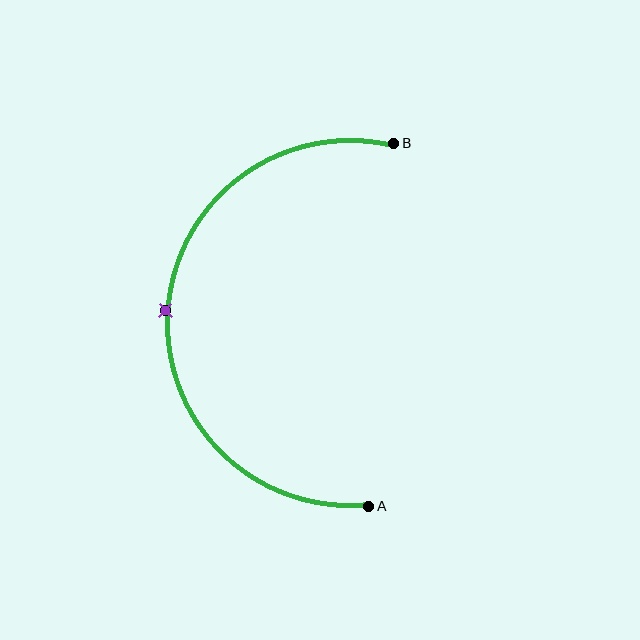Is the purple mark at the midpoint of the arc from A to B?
Yes. The purple mark lies on the arc at equal arc-length from both A and B — it is the arc midpoint.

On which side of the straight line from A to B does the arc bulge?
The arc bulges to the left of the straight line connecting A and B.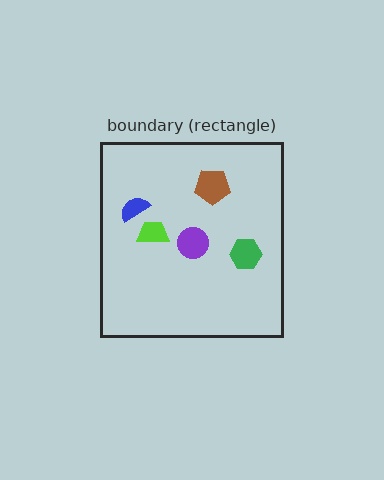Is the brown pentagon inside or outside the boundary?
Inside.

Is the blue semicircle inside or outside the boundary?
Inside.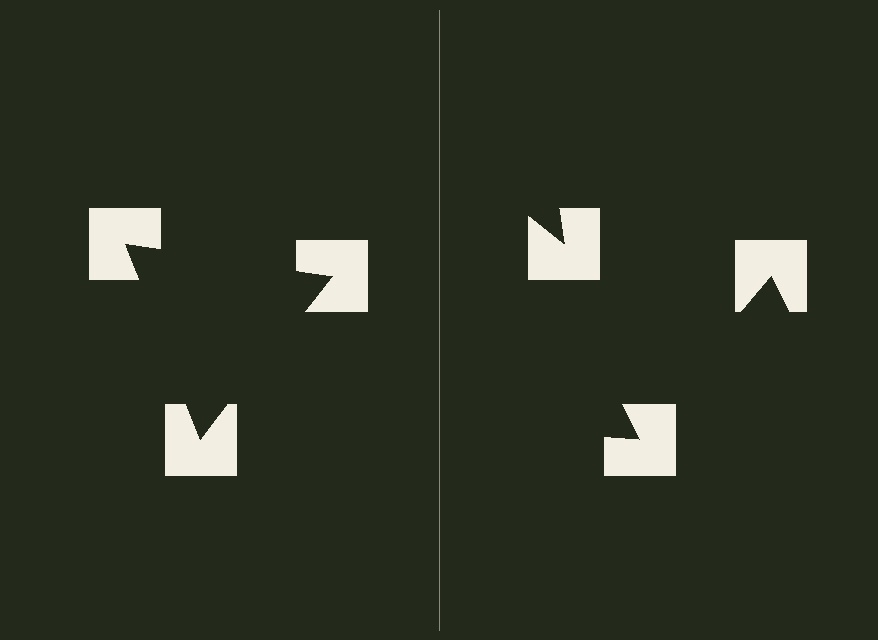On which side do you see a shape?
An illusory triangle appears on the left side. On the right side the wedge cuts are rotated, so no coherent shape forms.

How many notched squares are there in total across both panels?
6 — 3 on each side.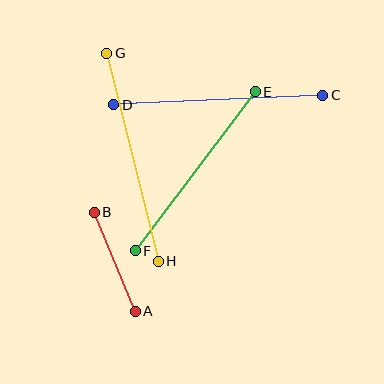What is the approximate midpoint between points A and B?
The midpoint is at approximately (115, 262) pixels.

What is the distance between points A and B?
The distance is approximately 107 pixels.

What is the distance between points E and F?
The distance is approximately 199 pixels.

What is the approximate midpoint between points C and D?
The midpoint is at approximately (218, 100) pixels.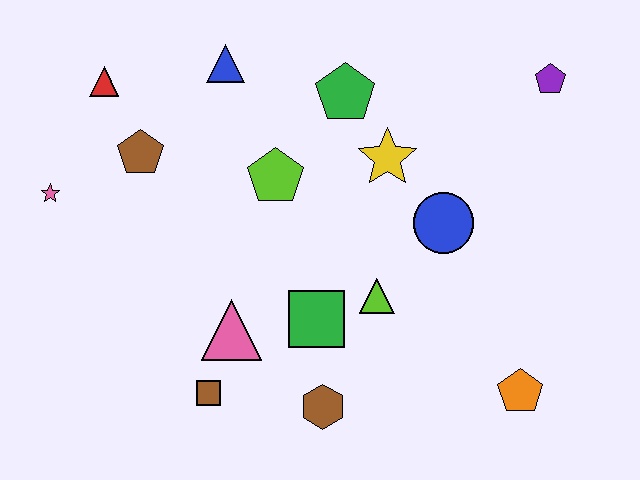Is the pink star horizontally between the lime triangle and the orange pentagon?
No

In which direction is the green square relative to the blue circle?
The green square is to the left of the blue circle.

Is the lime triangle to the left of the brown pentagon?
No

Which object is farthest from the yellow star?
The pink star is farthest from the yellow star.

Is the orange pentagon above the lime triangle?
No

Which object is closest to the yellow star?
The green pentagon is closest to the yellow star.